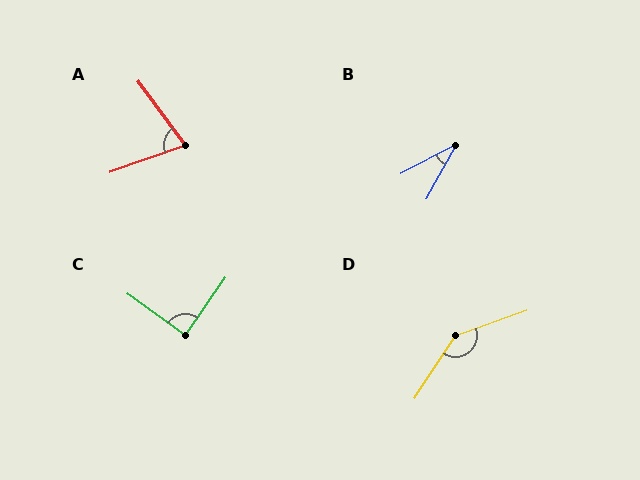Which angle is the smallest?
B, at approximately 34 degrees.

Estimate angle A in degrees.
Approximately 73 degrees.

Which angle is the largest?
D, at approximately 143 degrees.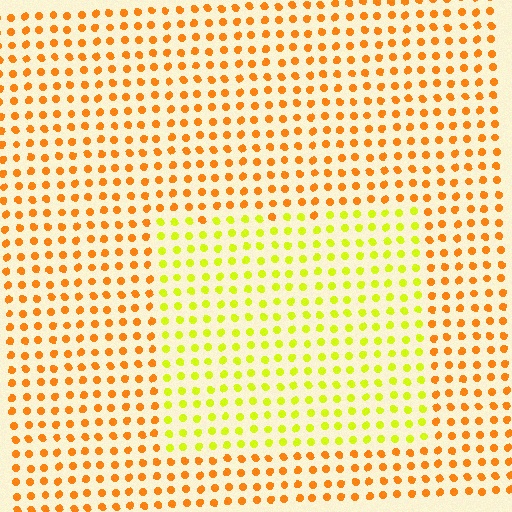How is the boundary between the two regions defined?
The boundary is defined purely by a slight shift in hue (about 42 degrees). Spacing, size, and orientation are identical on both sides.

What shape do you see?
I see a rectangle.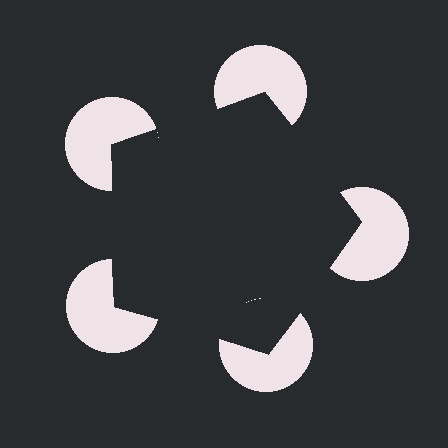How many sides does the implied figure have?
5 sides.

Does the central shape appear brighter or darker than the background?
It typically appears slightly darker than the background, even though no actual brightness change is drawn.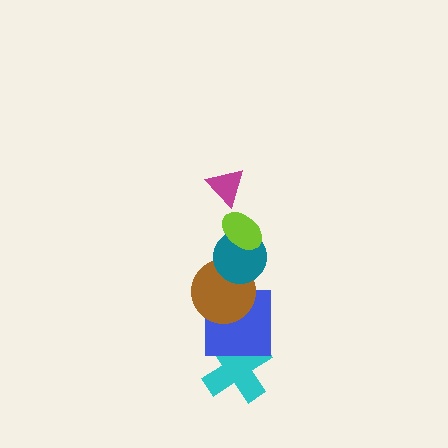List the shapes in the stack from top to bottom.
From top to bottom: the magenta triangle, the lime ellipse, the teal circle, the brown circle, the blue square, the cyan cross.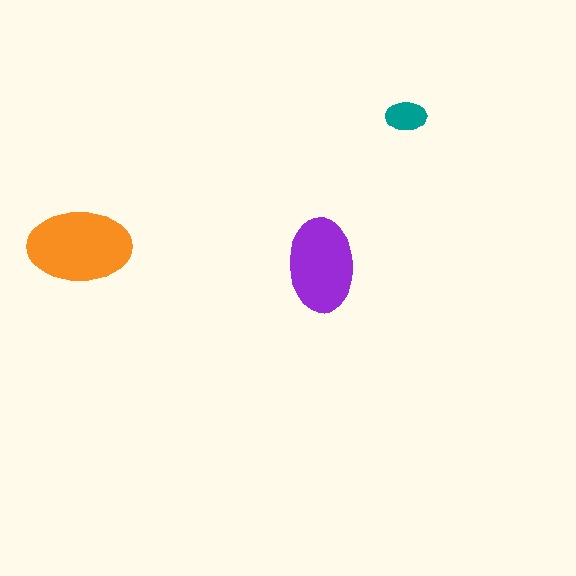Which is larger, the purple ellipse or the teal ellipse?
The purple one.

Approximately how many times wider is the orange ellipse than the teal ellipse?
About 2.5 times wider.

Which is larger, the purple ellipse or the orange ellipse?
The orange one.